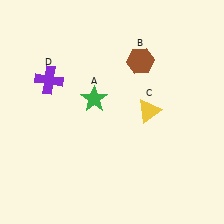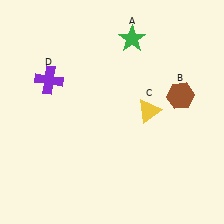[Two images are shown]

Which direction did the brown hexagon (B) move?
The brown hexagon (B) moved right.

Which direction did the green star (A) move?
The green star (A) moved up.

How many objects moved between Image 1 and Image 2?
2 objects moved between the two images.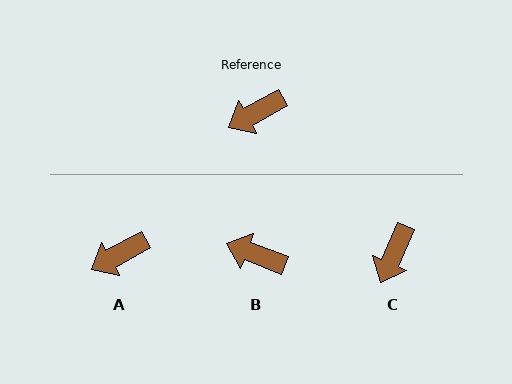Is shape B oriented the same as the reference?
No, it is off by about 49 degrees.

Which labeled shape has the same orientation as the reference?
A.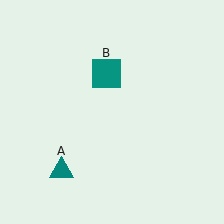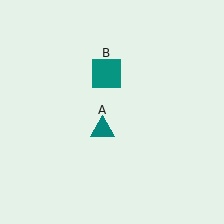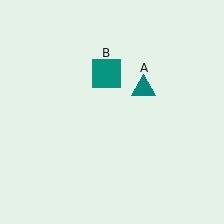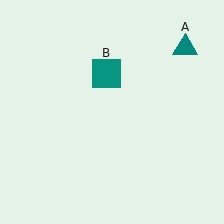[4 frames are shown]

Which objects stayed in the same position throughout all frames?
Teal square (object B) remained stationary.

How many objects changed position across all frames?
1 object changed position: teal triangle (object A).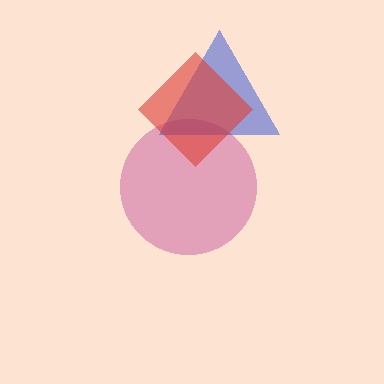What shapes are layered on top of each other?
The layered shapes are: a magenta circle, a blue triangle, a red diamond.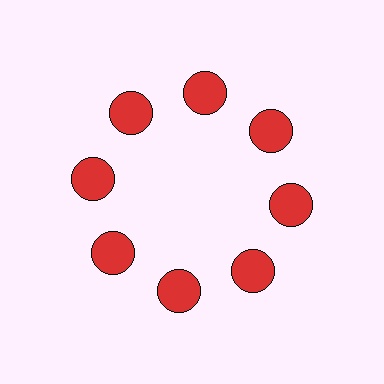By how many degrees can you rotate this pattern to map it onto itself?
The pattern maps onto itself every 45 degrees of rotation.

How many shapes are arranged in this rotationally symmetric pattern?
There are 8 shapes, arranged in 8 groups of 1.